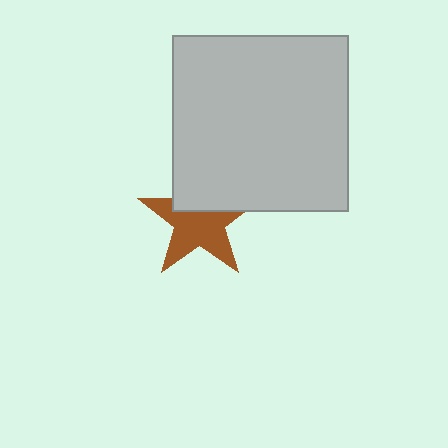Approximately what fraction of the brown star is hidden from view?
Roughly 36% of the brown star is hidden behind the light gray square.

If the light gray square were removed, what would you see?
You would see the complete brown star.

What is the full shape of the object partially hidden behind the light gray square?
The partially hidden object is a brown star.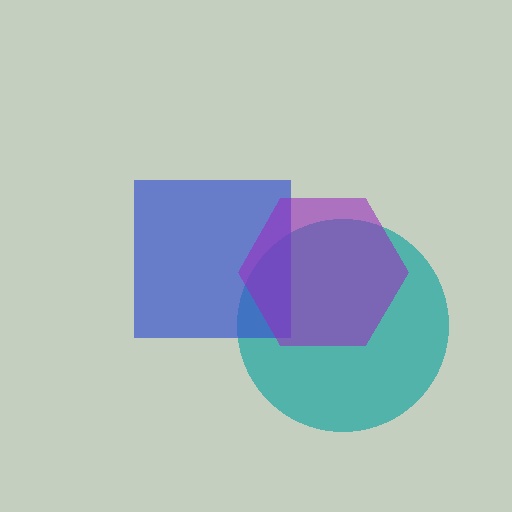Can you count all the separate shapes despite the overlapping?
Yes, there are 3 separate shapes.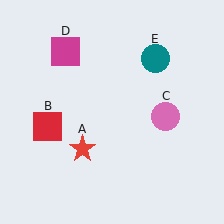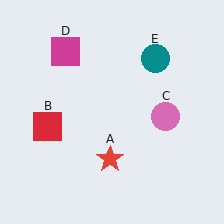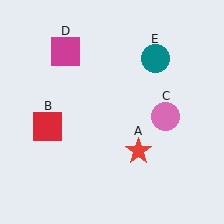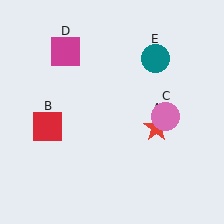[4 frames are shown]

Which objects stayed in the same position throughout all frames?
Red square (object B) and pink circle (object C) and magenta square (object D) and teal circle (object E) remained stationary.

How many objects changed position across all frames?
1 object changed position: red star (object A).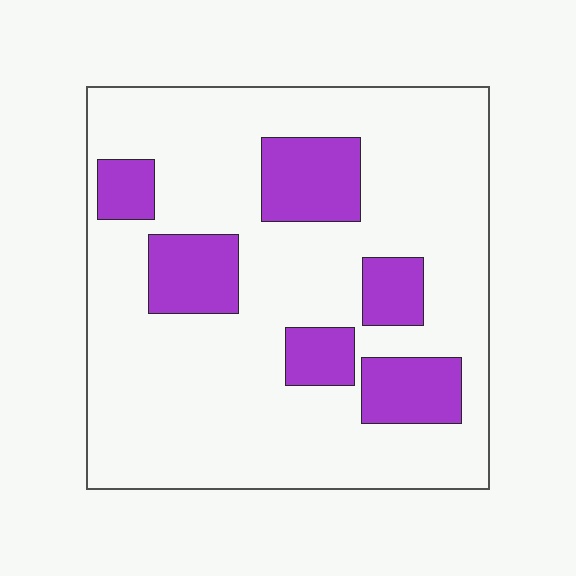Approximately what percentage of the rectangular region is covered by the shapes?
Approximately 20%.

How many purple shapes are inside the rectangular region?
6.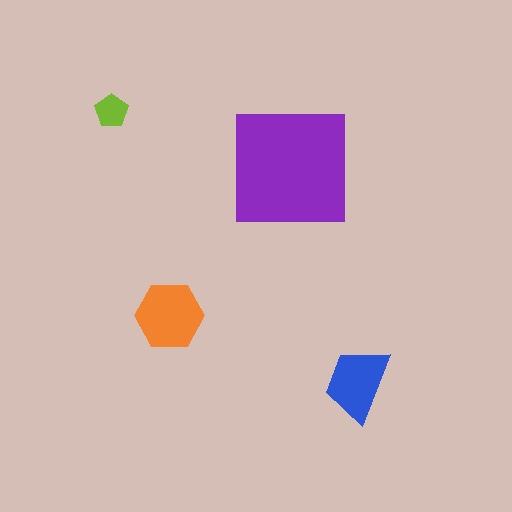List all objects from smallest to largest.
The lime pentagon, the blue trapezoid, the orange hexagon, the purple square.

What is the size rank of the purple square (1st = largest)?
1st.